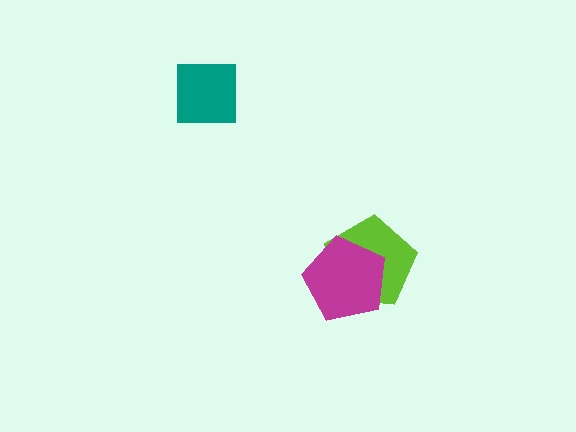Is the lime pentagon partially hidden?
Yes, it is partially covered by another shape.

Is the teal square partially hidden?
No, no other shape covers it.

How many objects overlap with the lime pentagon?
1 object overlaps with the lime pentagon.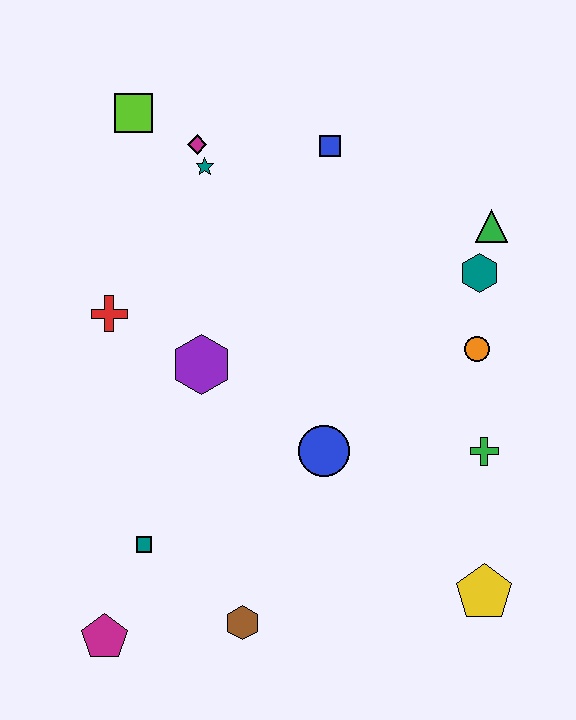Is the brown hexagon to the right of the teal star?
Yes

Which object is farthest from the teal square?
The green triangle is farthest from the teal square.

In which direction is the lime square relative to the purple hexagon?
The lime square is above the purple hexagon.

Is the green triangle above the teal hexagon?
Yes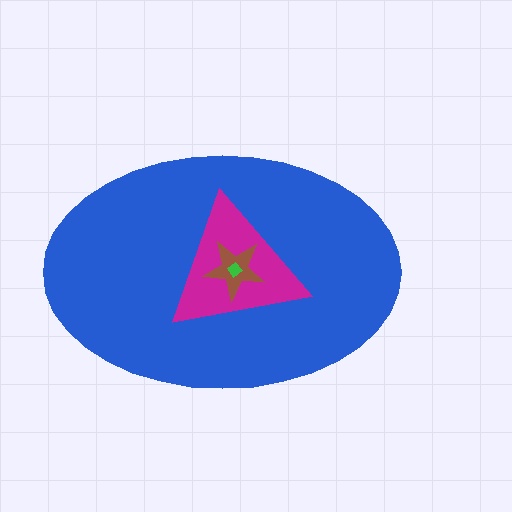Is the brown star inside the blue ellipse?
Yes.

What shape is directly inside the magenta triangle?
The brown star.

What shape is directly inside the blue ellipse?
The magenta triangle.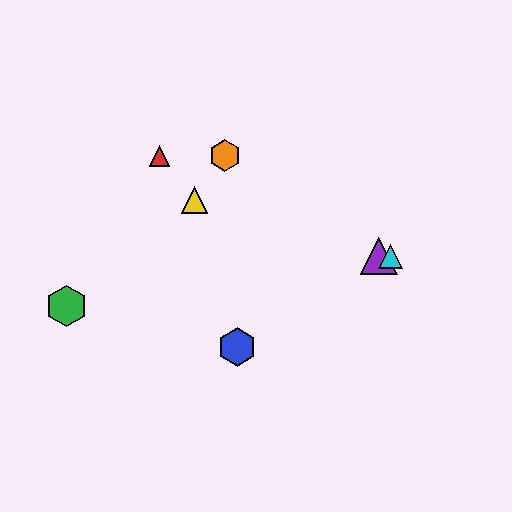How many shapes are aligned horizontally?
2 shapes (the purple triangle, the cyan triangle) are aligned horizontally.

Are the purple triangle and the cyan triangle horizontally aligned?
Yes, both are at y≈256.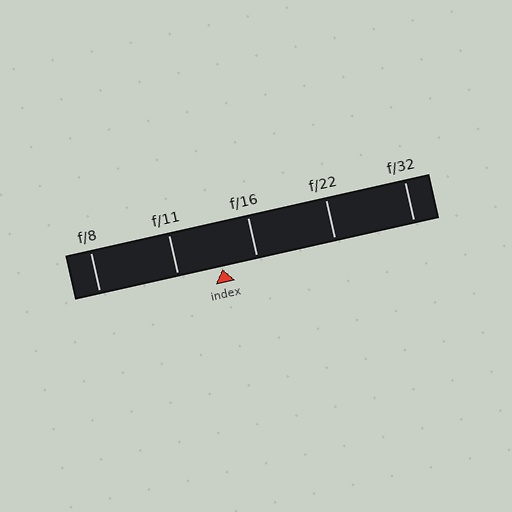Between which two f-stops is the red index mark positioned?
The index mark is between f/11 and f/16.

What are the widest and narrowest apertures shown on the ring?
The widest aperture shown is f/8 and the narrowest is f/32.